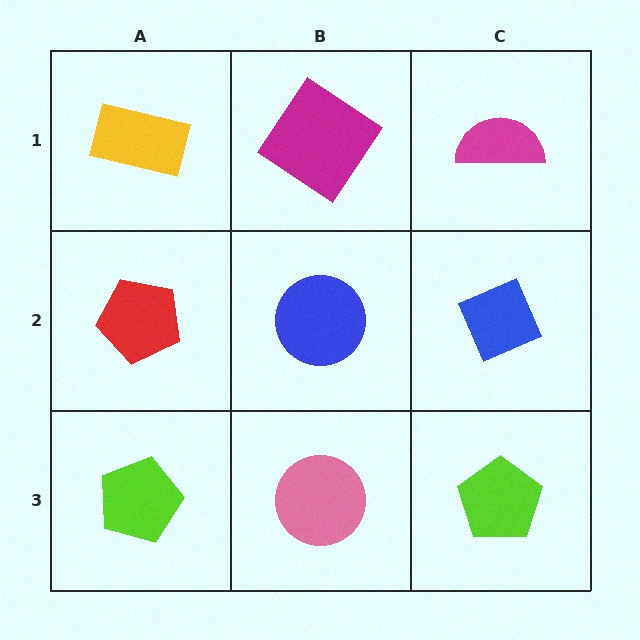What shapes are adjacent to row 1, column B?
A blue circle (row 2, column B), a yellow rectangle (row 1, column A), a magenta semicircle (row 1, column C).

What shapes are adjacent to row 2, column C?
A magenta semicircle (row 1, column C), a lime pentagon (row 3, column C), a blue circle (row 2, column B).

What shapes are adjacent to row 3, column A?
A red pentagon (row 2, column A), a pink circle (row 3, column B).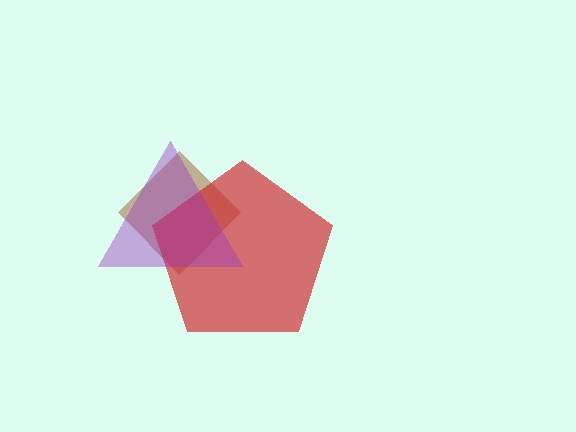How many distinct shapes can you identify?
There are 3 distinct shapes: a brown diamond, a red pentagon, a purple triangle.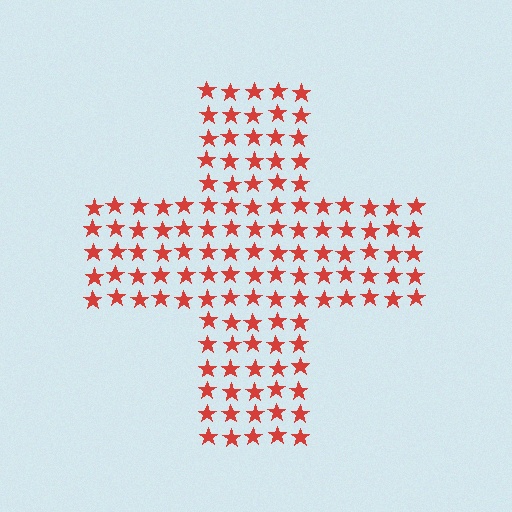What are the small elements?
The small elements are stars.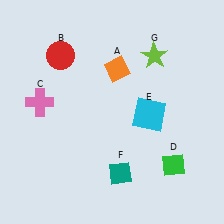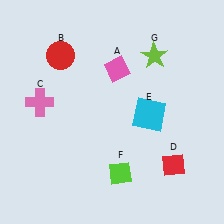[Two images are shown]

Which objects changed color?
A changed from orange to pink. D changed from green to red. F changed from teal to lime.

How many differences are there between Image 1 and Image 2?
There are 3 differences between the two images.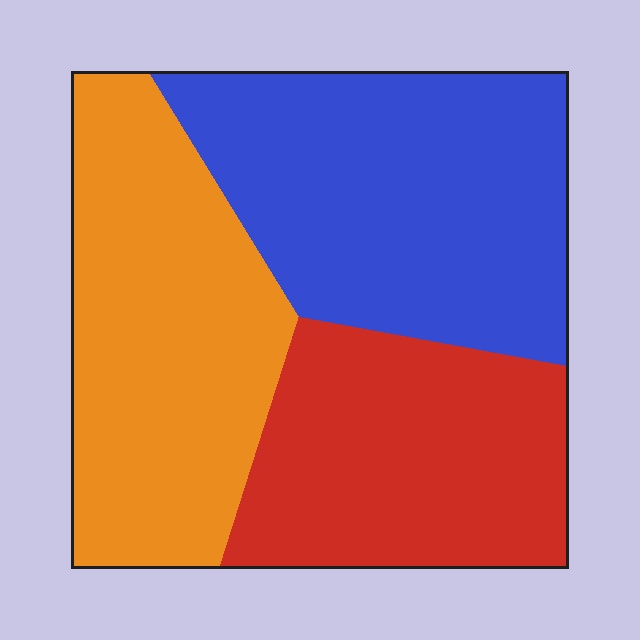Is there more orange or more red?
Orange.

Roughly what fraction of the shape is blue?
Blue takes up between a third and a half of the shape.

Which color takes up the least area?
Red, at roughly 30%.